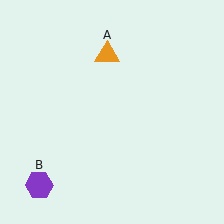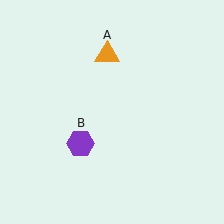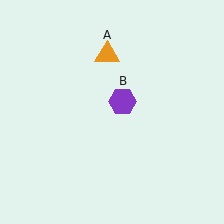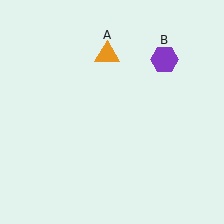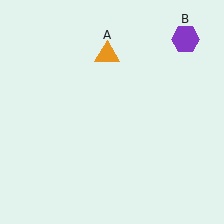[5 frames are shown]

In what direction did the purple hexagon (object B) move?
The purple hexagon (object B) moved up and to the right.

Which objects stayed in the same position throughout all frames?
Orange triangle (object A) remained stationary.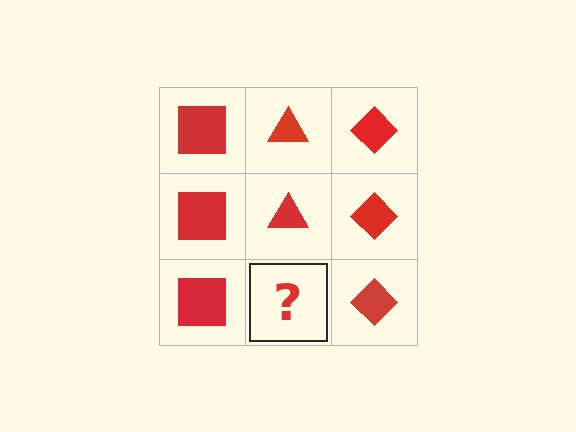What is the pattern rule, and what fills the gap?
The rule is that each column has a consistent shape. The gap should be filled with a red triangle.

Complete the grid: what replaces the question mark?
The question mark should be replaced with a red triangle.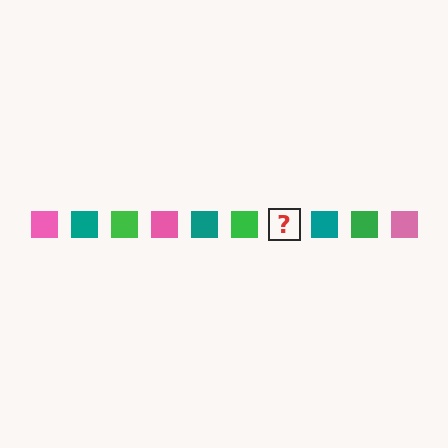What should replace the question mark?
The question mark should be replaced with a pink square.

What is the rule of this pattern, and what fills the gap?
The rule is that the pattern cycles through pink, teal, green squares. The gap should be filled with a pink square.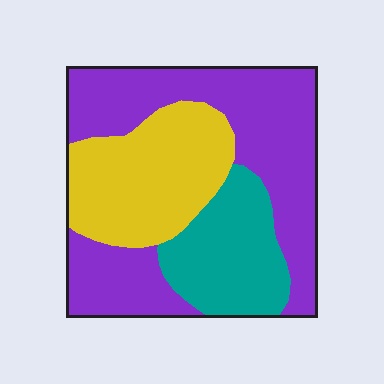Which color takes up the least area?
Teal, at roughly 20%.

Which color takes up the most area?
Purple, at roughly 50%.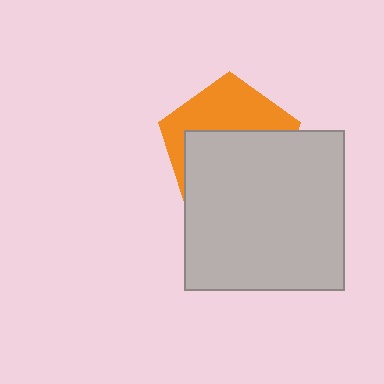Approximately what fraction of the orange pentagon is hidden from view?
Roughly 59% of the orange pentagon is hidden behind the light gray square.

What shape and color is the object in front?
The object in front is a light gray square.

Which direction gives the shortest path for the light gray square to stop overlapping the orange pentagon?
Moving down gives the shortest separation.